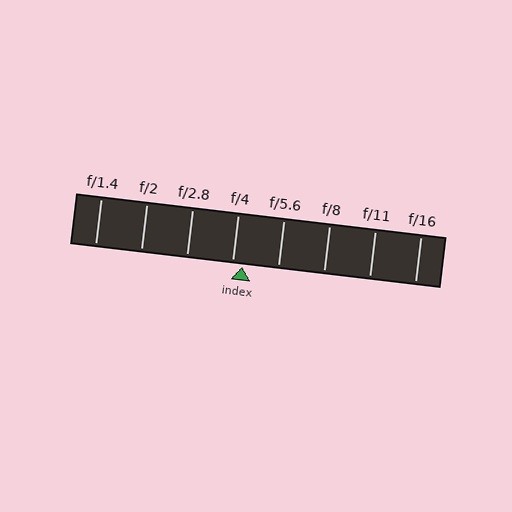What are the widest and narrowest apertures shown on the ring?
The widest aperture shown is f/1.4 and the narrowest is f/16.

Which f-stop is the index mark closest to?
The index mark is closest to f/4.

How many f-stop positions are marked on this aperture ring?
There are 8 f-stop positions marked.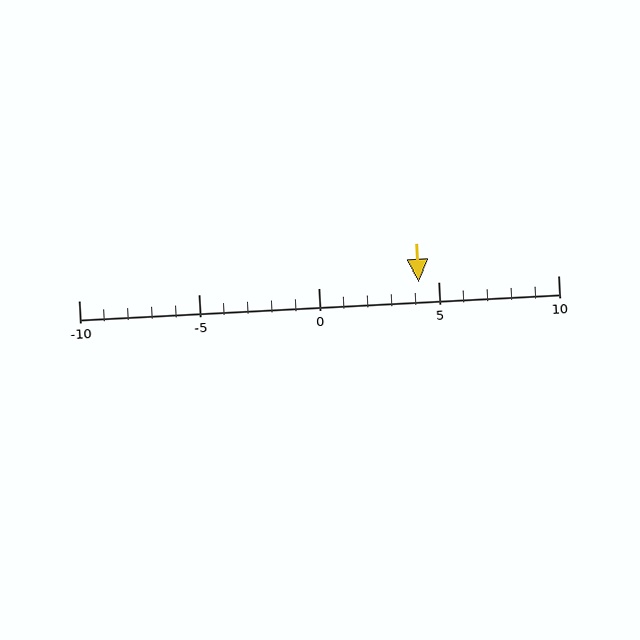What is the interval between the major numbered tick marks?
The major tick marks are spaced 5 units apart.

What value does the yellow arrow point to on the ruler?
The yellow arrow points to approximately 4.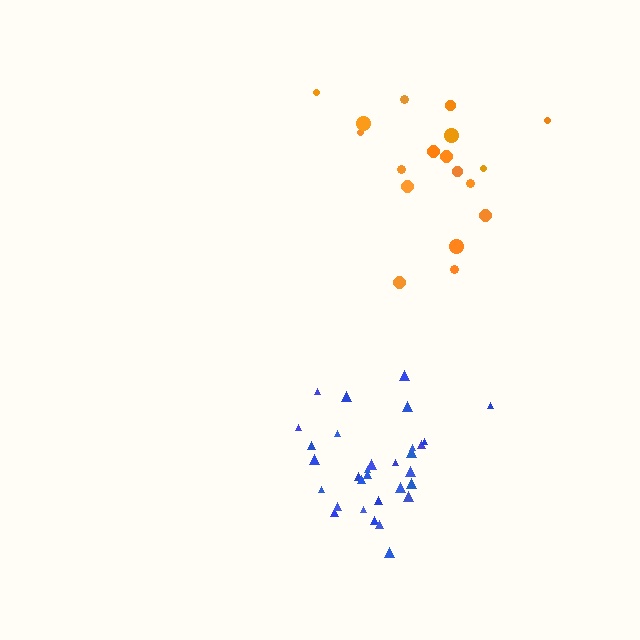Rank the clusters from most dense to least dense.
blue, orange.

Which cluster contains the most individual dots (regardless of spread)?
Blue (31).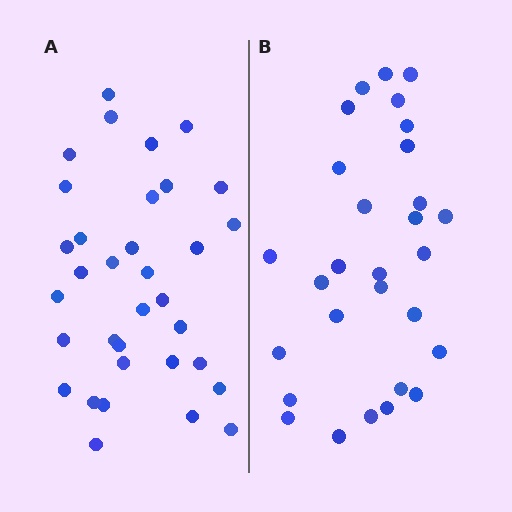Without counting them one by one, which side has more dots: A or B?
Region A (the left region) has more dots.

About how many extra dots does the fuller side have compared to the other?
Region A has about 5 more dots than region B.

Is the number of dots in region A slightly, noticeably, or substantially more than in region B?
Region A has only slightly more — the two regions are fairly close. The ratio is roughly 1.2 to 1.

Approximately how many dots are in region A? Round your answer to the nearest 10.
About 30 dots. (The exact count is 34, which rounds to 30.)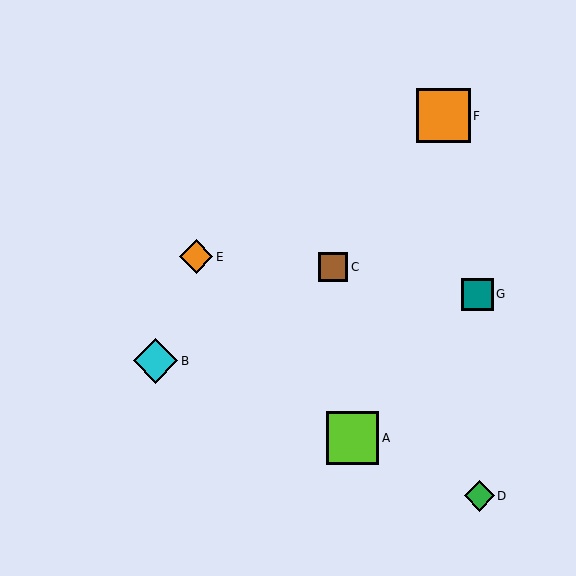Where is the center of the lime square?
The center of the lime square is at (353, 438).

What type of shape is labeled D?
Shape D is a green diamond.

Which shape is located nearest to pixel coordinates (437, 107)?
The orange square (labeled F) at (443, 116) is nearest to that location.